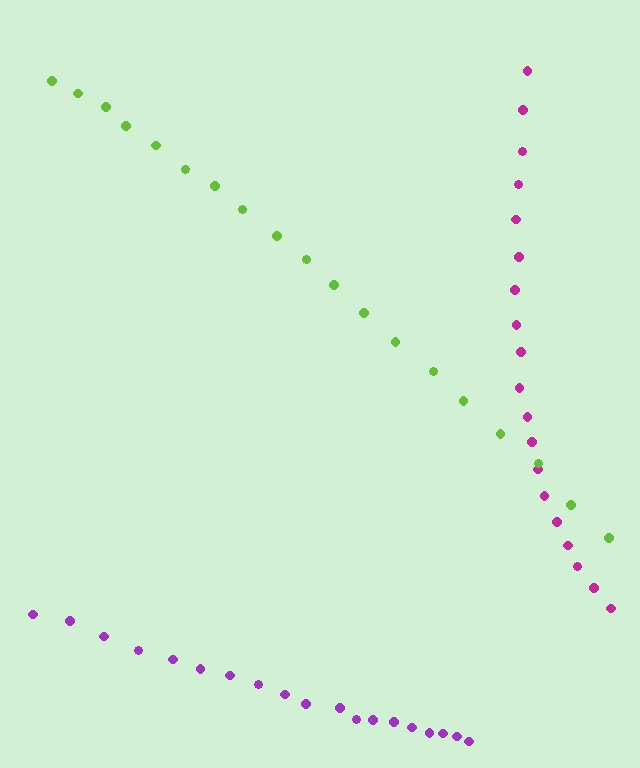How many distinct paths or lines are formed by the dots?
There are 3 distinct paths.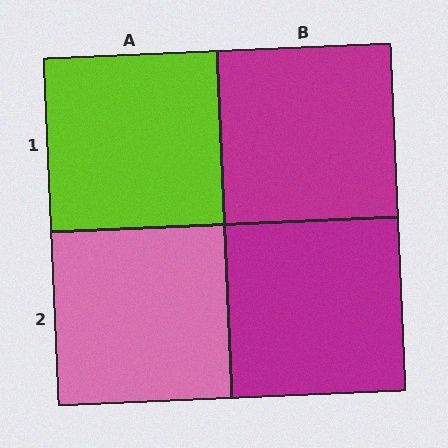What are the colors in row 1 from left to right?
Lime, magenta.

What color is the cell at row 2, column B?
Magenta.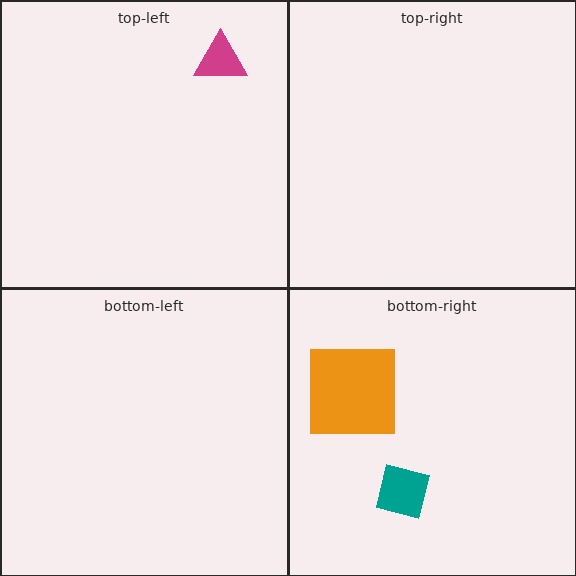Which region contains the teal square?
The bottom-right region.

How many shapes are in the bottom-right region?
2.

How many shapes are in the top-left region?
1.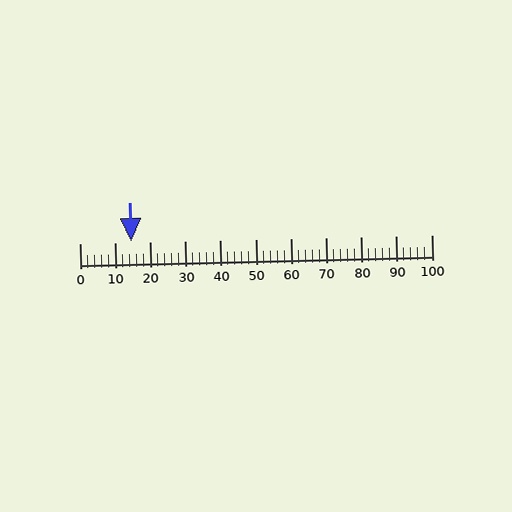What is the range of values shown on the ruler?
The ruler shows values from 0 to 100.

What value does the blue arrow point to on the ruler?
The blue arrow points to approximately 14.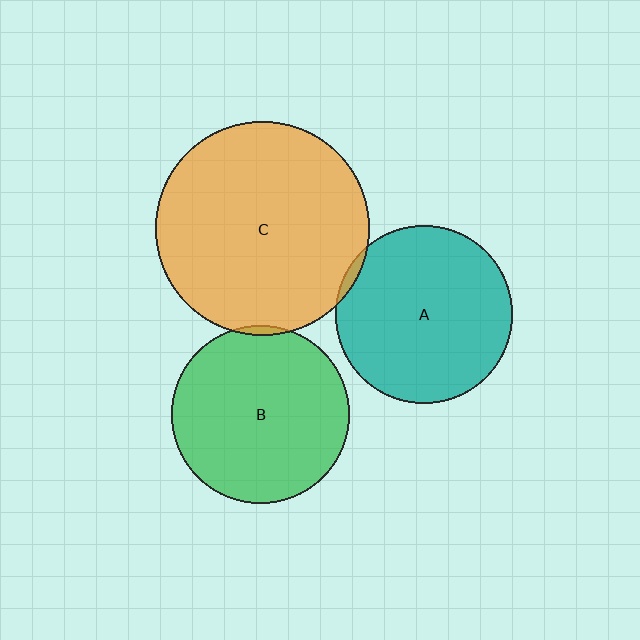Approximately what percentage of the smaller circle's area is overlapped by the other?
Approximately 5%.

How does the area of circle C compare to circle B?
Approximately 1.4 times.